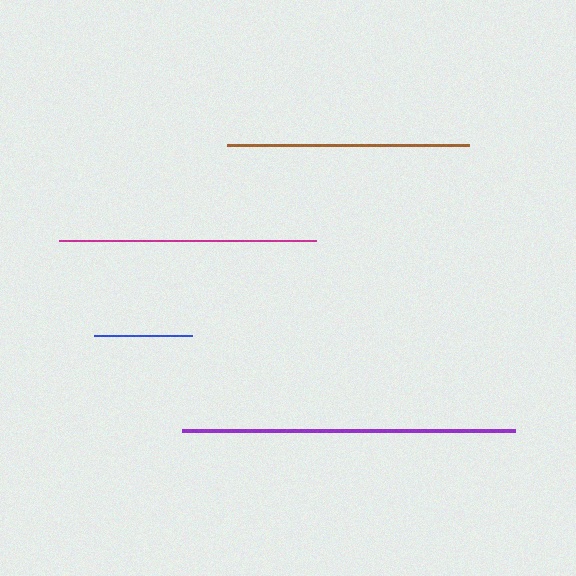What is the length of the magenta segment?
The magenta segment is approximately 257 pixels long.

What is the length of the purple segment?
The purple segment is approximately 333 pixels long.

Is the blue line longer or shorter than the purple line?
The purple line is longer than the blue line.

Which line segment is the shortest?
The blue line is the shortest at approximately 98 pixels.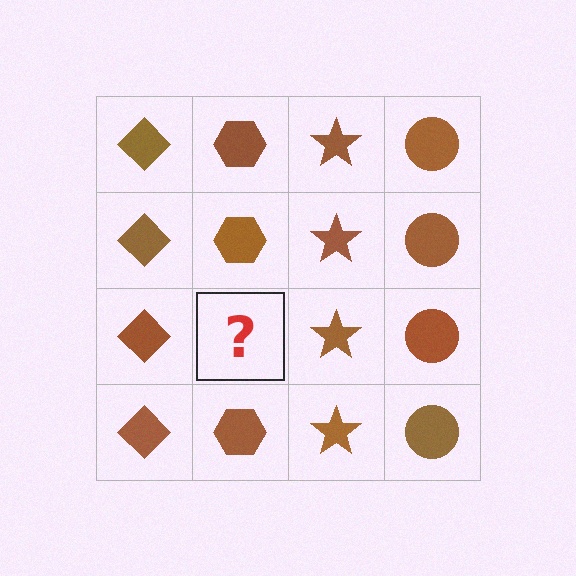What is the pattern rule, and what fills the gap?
The rule is that each column has a consistent shape. The gap should be filled with a brown hexagon.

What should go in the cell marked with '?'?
The missing cell should contain a brown hexagon.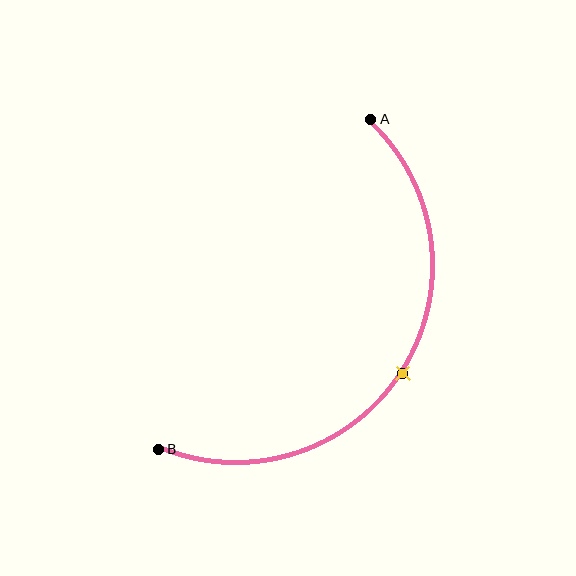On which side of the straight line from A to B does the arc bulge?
The arc bulges to the right of the straight line connecting A and B.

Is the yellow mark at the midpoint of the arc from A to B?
Yes. The yellow mark lies on the arc at equal arc-length from both A and B — it is the arc midpoint.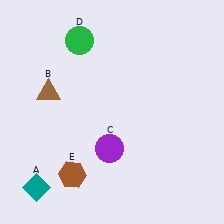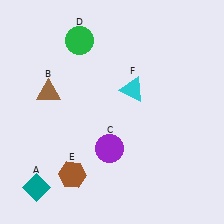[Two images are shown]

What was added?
A cyan triangle (F) was added in Image 2.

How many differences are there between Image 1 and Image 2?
There is 1 difference between the two images.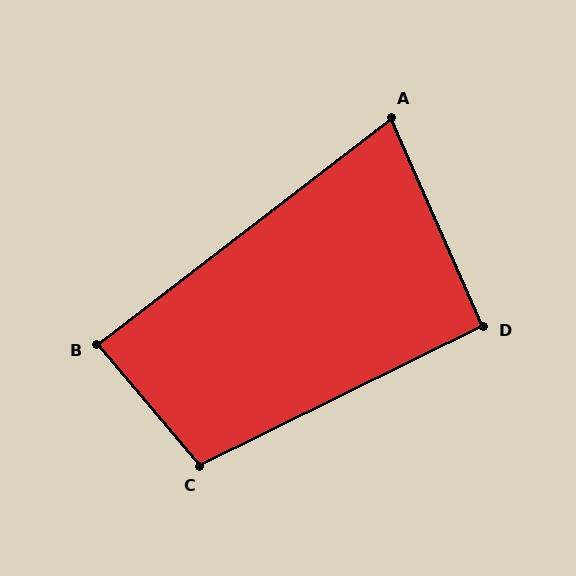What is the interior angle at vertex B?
Approximately 88 degrees (approximately right).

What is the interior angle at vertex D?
Approximately 92 degrees (approximately right).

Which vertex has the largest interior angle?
C, at approximately 104 degrees.